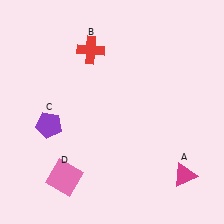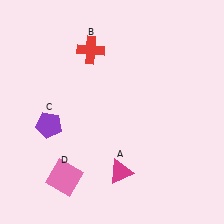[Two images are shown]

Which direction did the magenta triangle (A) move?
The magenta triangle (A) moved left.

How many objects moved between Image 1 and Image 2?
1 object moved between the two images.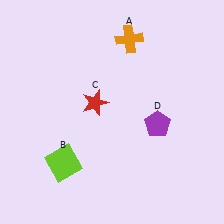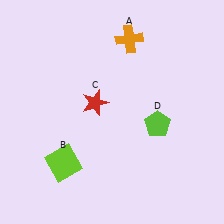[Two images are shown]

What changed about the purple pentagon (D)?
In Image 1, D is purple. In Image 2, it changed to lime.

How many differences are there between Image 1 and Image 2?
There is 1 difference between the two images.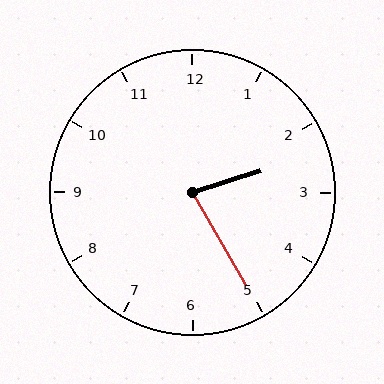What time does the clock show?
2:25.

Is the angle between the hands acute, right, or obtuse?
It is acute.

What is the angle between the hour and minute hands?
Approximately 78 degrees.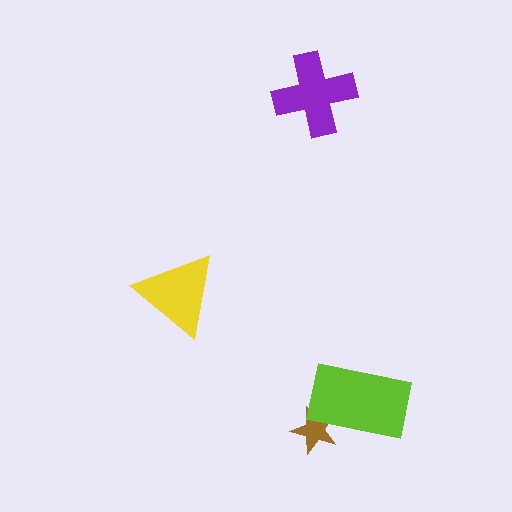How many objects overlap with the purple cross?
0 objects overlap with the purple cross.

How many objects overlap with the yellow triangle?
0 objects overlap with the yellow triangle.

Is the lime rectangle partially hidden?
No, no other shape covers it.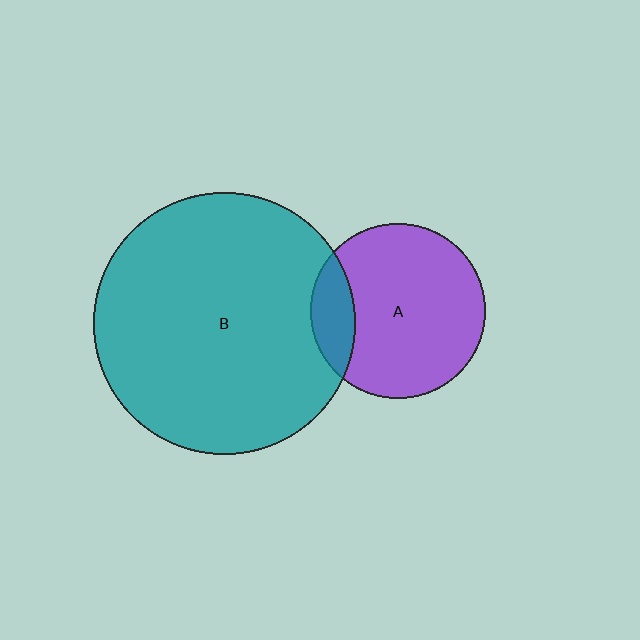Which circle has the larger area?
Circle B (teal).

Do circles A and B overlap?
Yes.